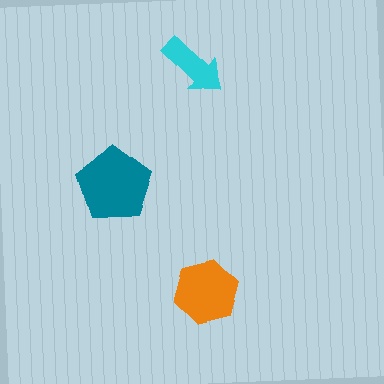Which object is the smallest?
The cyan arrow.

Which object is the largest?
The teal pentagon.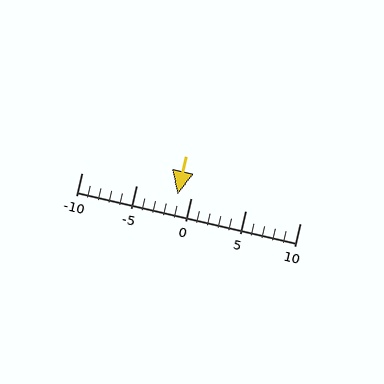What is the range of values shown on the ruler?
The ruler shows values from -10 to 10.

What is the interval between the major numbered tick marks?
The major tick marks are spaced 5 units apart.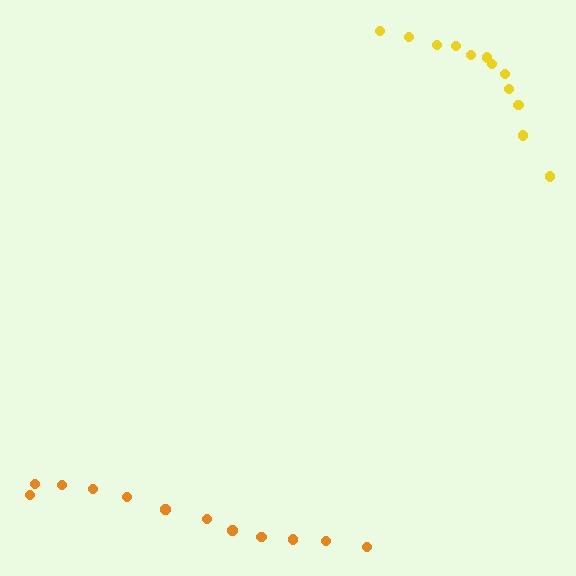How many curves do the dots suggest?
There are 2 distinct paths.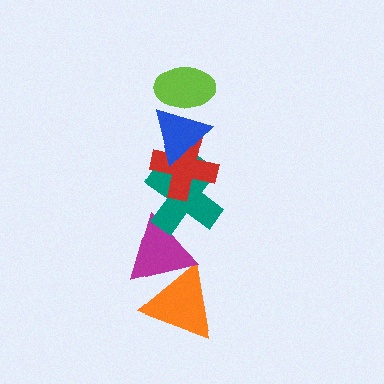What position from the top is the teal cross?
The teal cross is 4th from the top.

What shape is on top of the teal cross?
The red cross is on top of the teal cross.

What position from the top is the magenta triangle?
The magenta triangle is 5th from the top.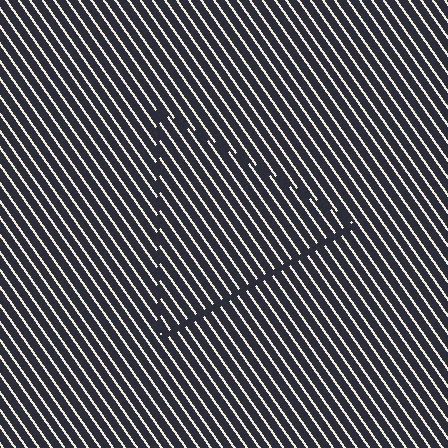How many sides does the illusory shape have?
3 sides — the line-ends trace a triangle.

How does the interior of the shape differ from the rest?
The interior of the shape contains the same grating, shifted by half a period — the contour is defined by the phase discontinuity where line-ends from the inner and outer gratings abut.